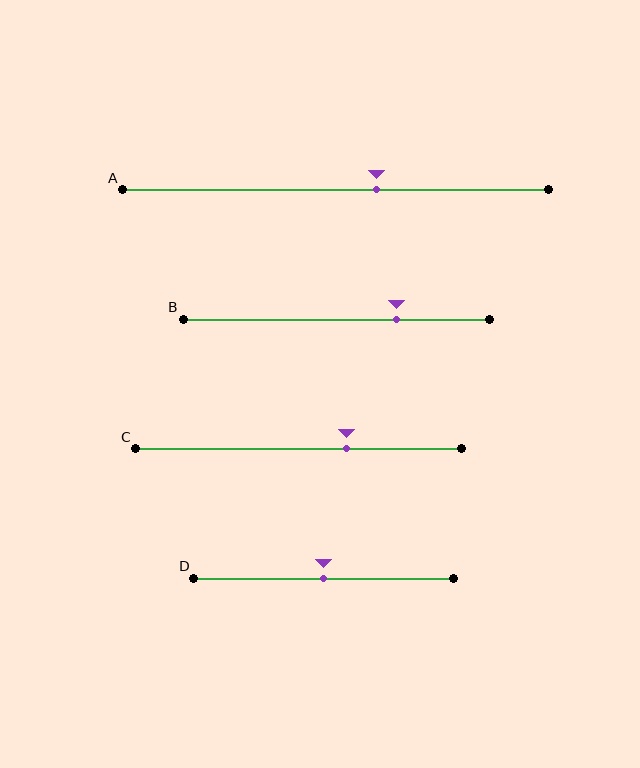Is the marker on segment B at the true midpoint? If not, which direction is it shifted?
No, the marker on segment B is shifted to the right by about 20% of the segment length.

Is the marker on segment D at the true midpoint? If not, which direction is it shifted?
Yes, the marker on segment D is at the true midpoint.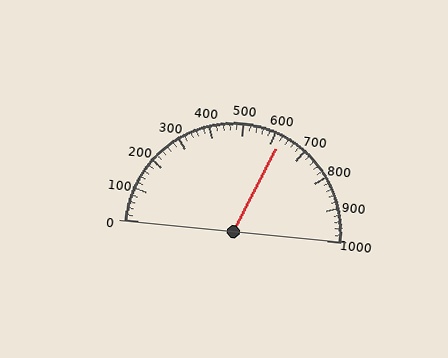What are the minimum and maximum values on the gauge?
The gauge ranges from 0 to 1000.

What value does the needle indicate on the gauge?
The needle indicates approximately 620.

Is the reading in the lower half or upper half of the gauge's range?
The reading is in the upper half of the range (0 to 1000).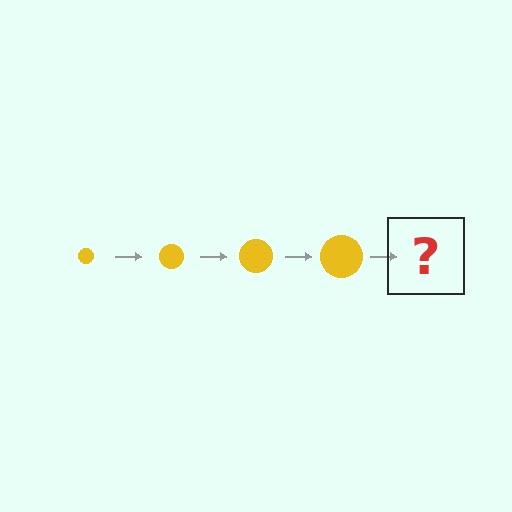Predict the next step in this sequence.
The next step is a yellow circle, larger than the previous one.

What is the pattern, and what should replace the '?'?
The pattern is that the circle gets progressively larger each step. The '?' should be a yellow circle, larger than the previous one.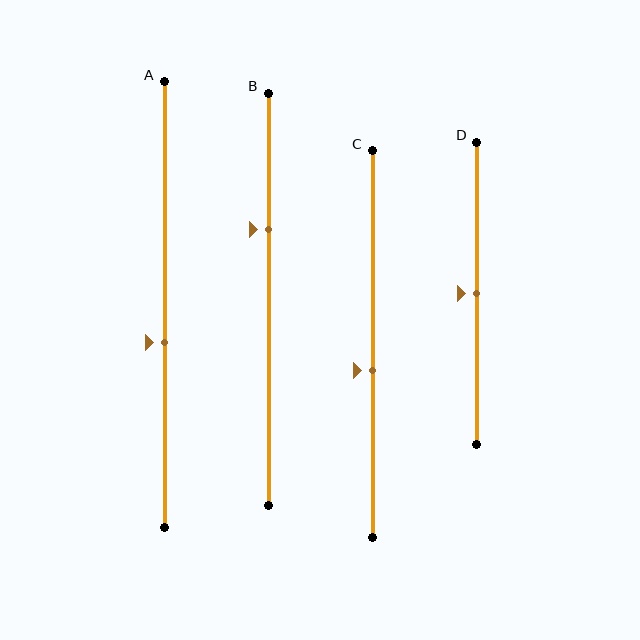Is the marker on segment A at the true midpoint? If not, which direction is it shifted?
No, the marker on segment A is shifted downward by about 8% of the segment length.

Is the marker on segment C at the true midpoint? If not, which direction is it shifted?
No, the marker on segment C is shifted downward by about 7% of the segment length.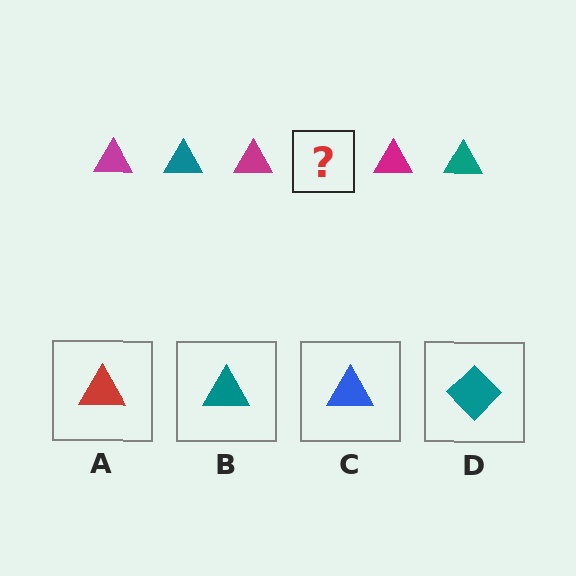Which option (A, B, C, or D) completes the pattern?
B.